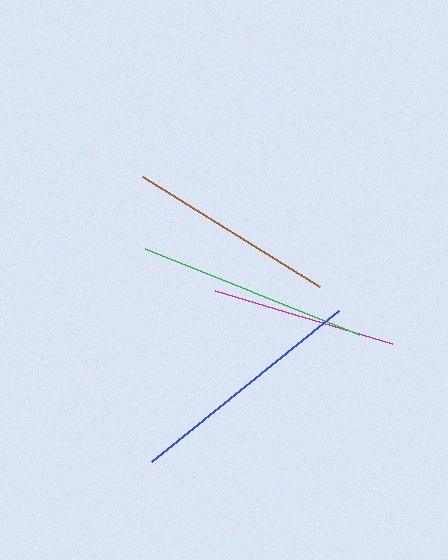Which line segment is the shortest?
The magenta line is the shortest at approximately 185 pixels.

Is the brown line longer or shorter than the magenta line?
The brown line is longer than the magenta line.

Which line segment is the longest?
The blue line is the longest at approximately 239 pixels.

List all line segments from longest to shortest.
From longest to shortest: blue, green, brown, magenta.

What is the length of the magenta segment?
The magenta segment is approximately 185 pixels long.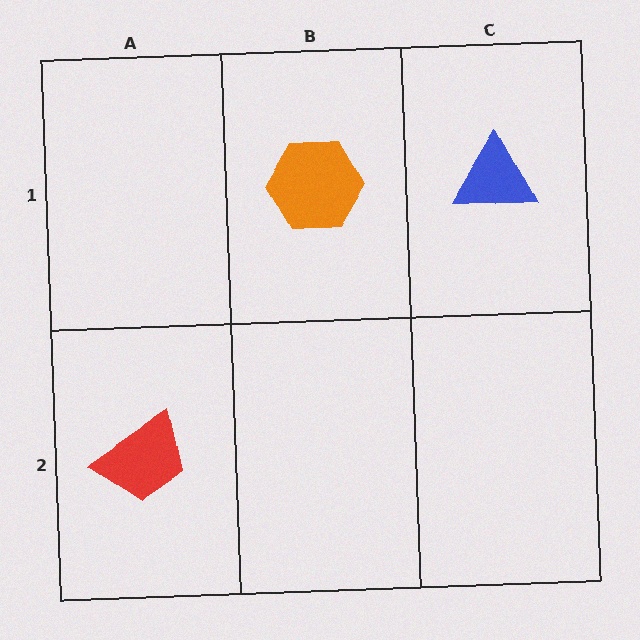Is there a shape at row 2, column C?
No, that cell is empty.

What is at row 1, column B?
An orange hexagon.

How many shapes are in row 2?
1 shape.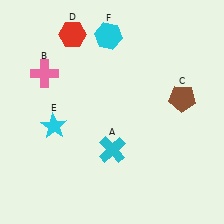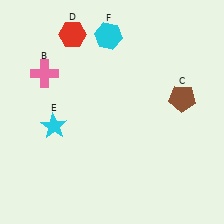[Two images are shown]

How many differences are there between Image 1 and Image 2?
There is 1 difference between the two images.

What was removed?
The cyan cross (A) was removed in Image 2.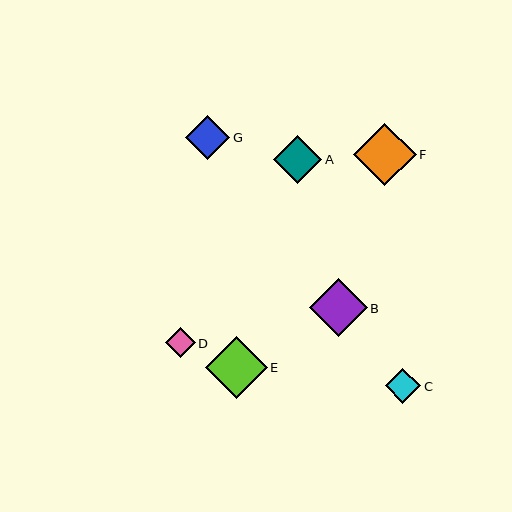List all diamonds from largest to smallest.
From largest to smallest: F, E, B, A, G, C, D.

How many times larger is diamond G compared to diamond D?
Diamond G is approximately 1.5 times the size of diamond D.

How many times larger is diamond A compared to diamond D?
Diamond A is approximately 1.6 times the size of diamond D.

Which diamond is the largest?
Diamond F is the largest with a size of approximately 63 pixels.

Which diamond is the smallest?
Diamond D is the smallest with a size of approximately 30 pixels.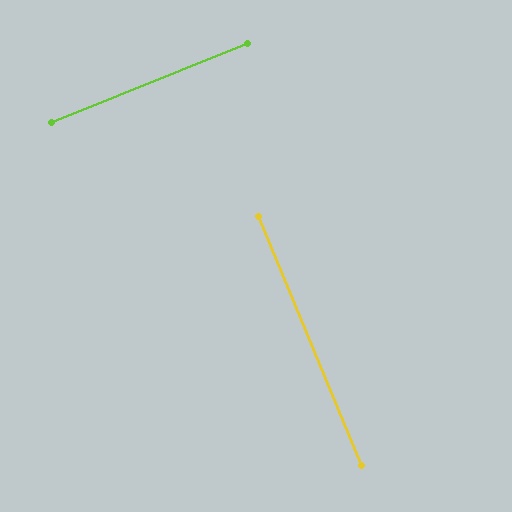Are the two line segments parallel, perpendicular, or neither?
Perpendicular — they meet at approximately 90°.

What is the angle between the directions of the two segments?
Approximately 90 degrees.